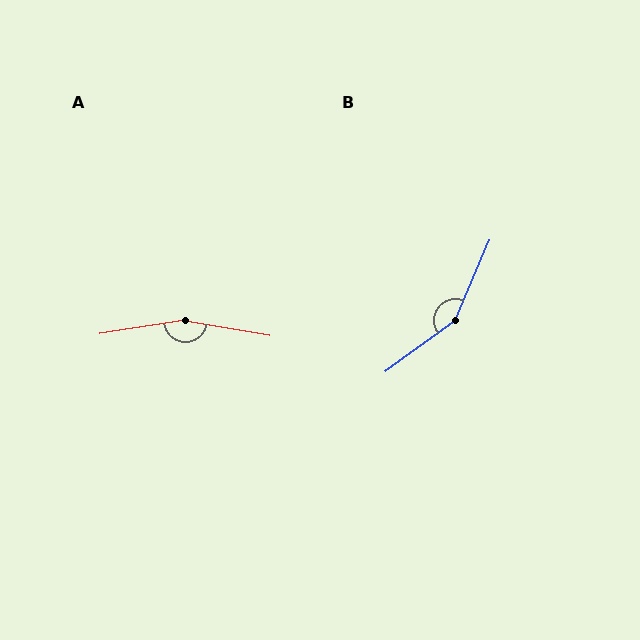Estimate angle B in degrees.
Approximately 149 degrees.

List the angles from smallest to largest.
B (149°), A (161°).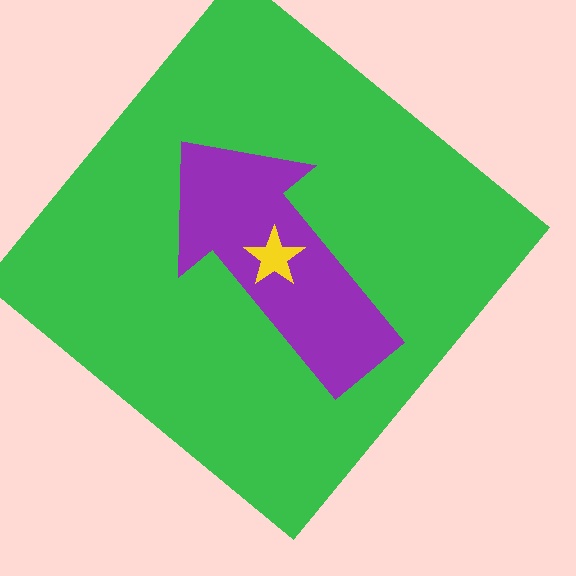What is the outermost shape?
The green diamond.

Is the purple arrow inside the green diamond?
Yes.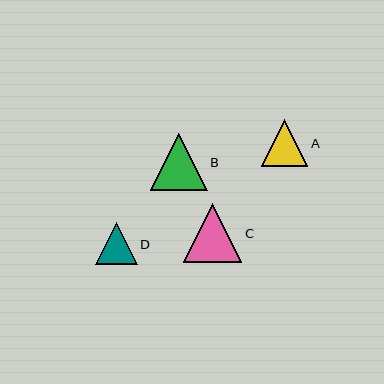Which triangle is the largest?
Triangle C is the largest with a size of approximately 58 pixels.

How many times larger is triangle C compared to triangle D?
Triangle C is approximately 1.4 times the size of triangle D.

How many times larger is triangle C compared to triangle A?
Triangle C is approximately 1.3 times the size of triangle A.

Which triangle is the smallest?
Triangle D is the smallest with a size of approximately 42 pixels.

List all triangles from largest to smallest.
From largest to smallest: C, B, A, D.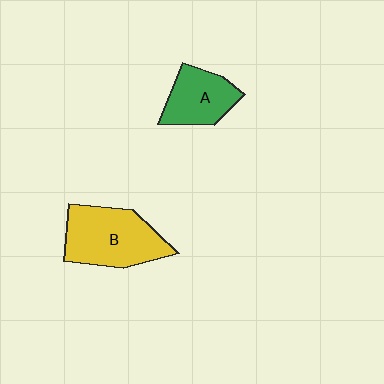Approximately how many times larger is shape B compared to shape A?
Approximately 1.5 times.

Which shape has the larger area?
Shape B (yellow).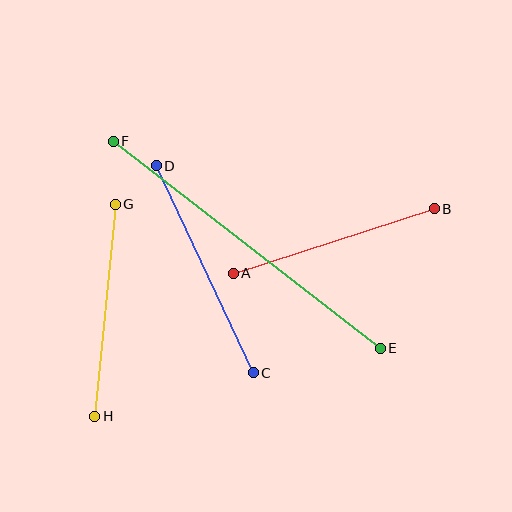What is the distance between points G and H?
The distance is approximately 213 pixels.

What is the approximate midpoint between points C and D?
The midpoint is at approximately (205, 269) pixels.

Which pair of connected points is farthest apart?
Points E and F are farthest apart.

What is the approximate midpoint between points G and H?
The midpoint is at approximately (105, 310) pixels.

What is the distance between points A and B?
The distance is approximately 211 pixels.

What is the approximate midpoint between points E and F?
The midpoint is at approximately (247, 245) pixels.